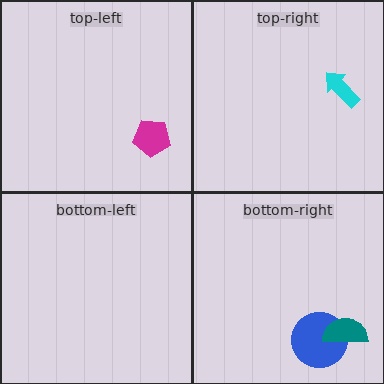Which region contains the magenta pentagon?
The top-left region.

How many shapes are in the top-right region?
1.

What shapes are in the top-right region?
The cyan arrow.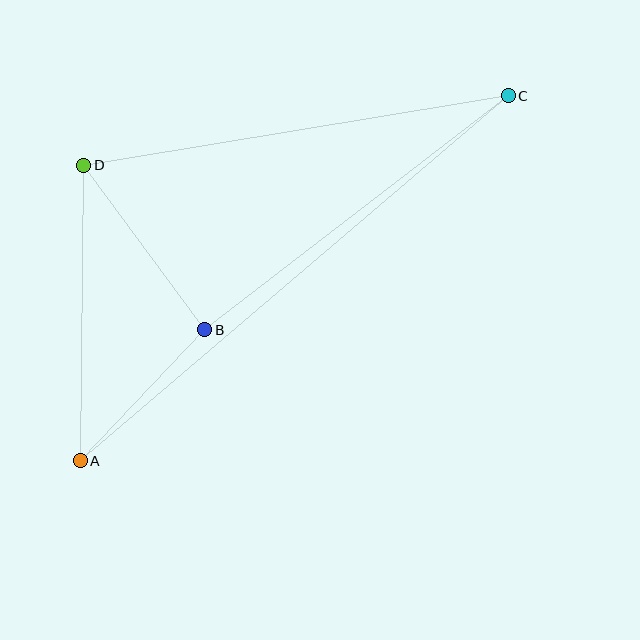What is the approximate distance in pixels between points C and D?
The distance between C and D is approximately 430 pixels.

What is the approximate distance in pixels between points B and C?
The distance between B and C is approximately 383 pixels.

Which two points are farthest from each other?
Points A and C are farthest from each other.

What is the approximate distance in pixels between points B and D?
The distance between B and D is approximately 204 pixels.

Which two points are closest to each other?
Points A and B are closest to each other.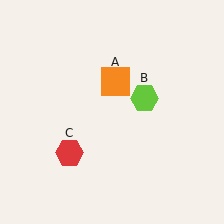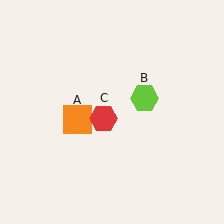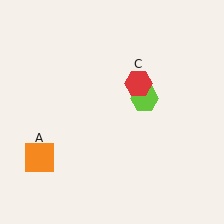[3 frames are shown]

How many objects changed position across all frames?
2 objects changed position: orange square (object A), red hexagon (object C).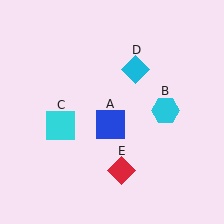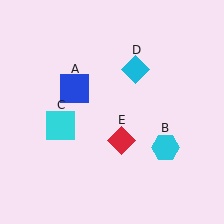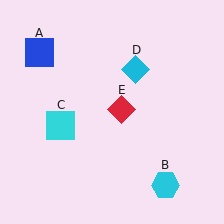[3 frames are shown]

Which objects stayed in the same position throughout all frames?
Cyan square (object C) and cyan diamond (object D) remained stationary.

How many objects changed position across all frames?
3 objects changed position: blue square (object A), cyan hexagon (object B), red diamond (object E).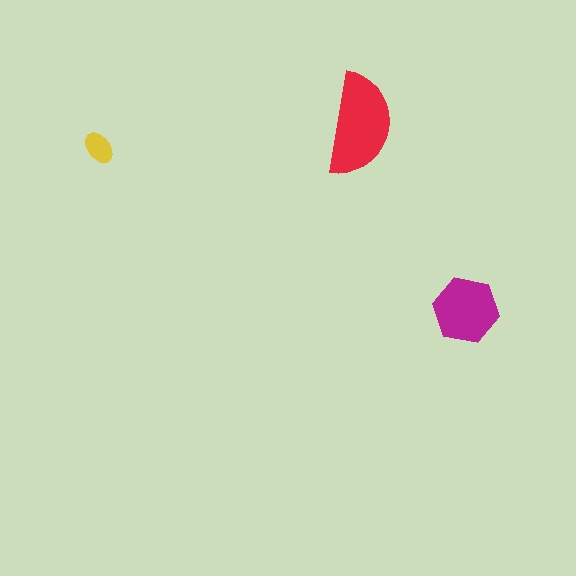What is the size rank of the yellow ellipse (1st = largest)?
3rd.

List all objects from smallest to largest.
The yellow ellipse, the magenta hexagon, the red semicircle.